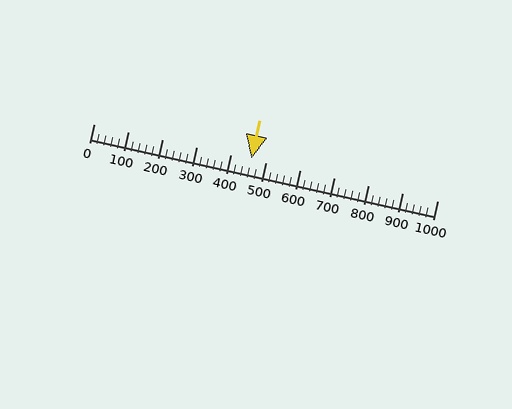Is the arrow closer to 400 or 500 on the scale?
The arrow is closer to 500.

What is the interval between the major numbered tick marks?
The major tick marks are spaced 100 units apart.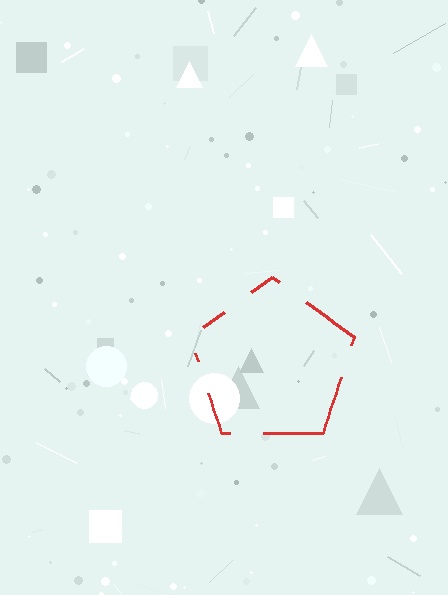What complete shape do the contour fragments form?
The contour fragments form a pentagon.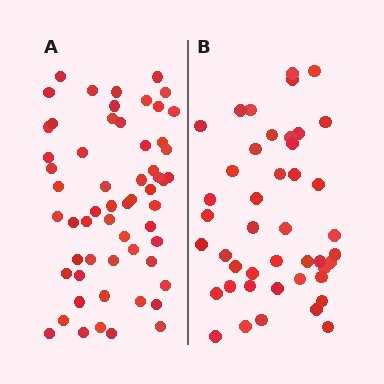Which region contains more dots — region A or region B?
Region A (the left region) has more dots.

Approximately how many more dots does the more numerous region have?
Region A has approximately 15 more dots than region B.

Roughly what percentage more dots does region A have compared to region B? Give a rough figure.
About 30% more.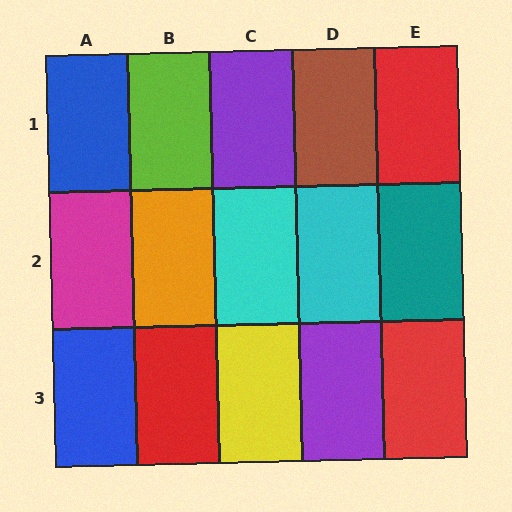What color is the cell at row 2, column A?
Magenta.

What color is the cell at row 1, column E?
Red.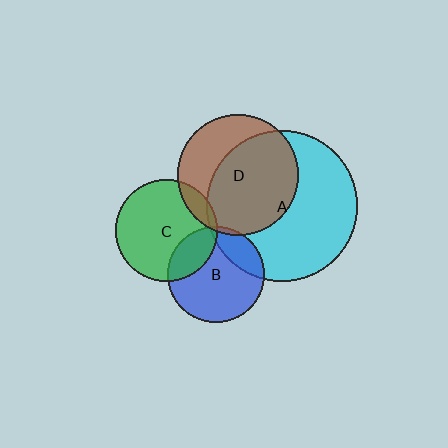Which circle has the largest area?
Circle A (cyan).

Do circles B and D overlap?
Yes.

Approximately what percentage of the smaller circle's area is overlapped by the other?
Approximately 5%.